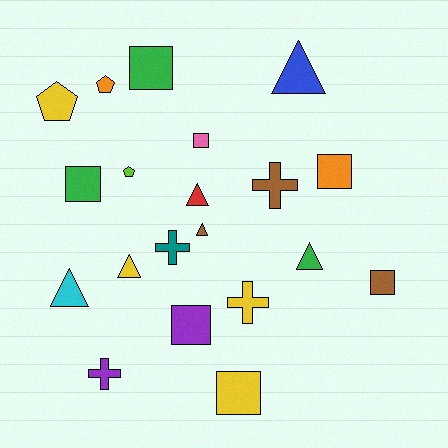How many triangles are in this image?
There are 6 triangles.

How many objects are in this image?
There are 20 objects.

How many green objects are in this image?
There are 3 green objects.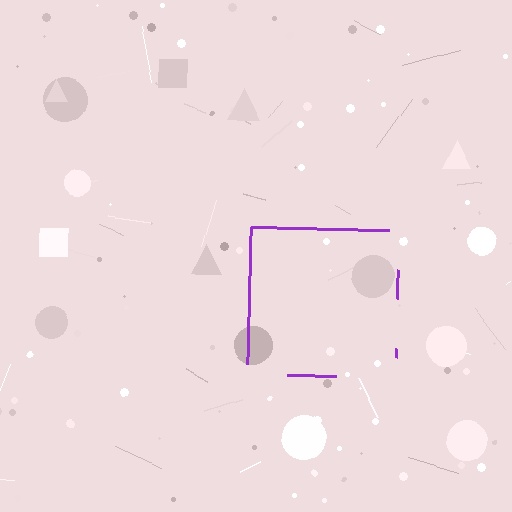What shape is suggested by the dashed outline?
The dashed outline suggests a square.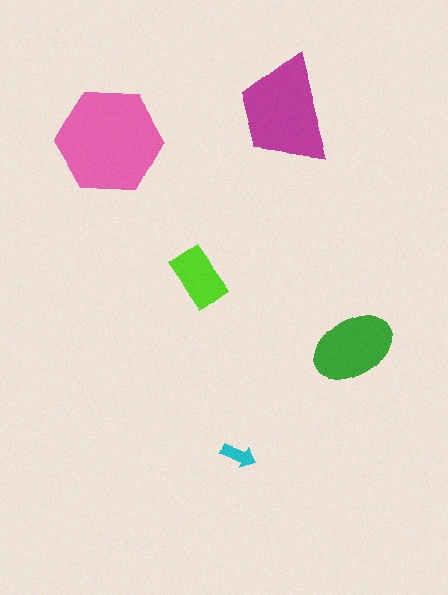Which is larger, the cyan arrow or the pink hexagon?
The pink hexagon.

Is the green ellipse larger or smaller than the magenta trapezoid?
Smaller.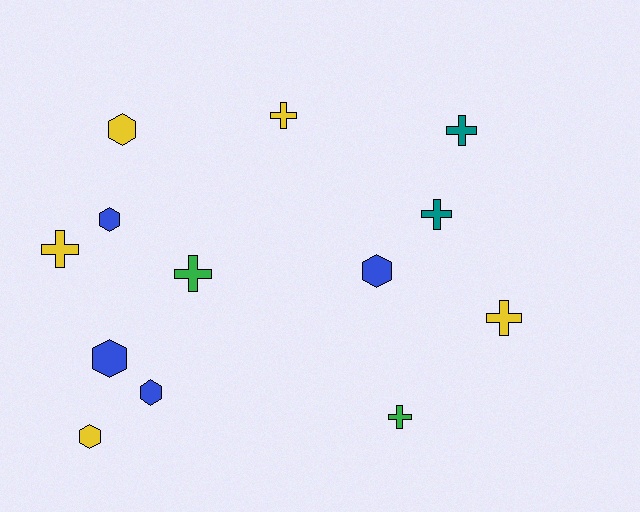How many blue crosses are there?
There are no blue crosses.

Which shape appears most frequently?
Cross, with 7 objects.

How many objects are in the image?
There are 13 objects.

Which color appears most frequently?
Yellow, with 5 objects.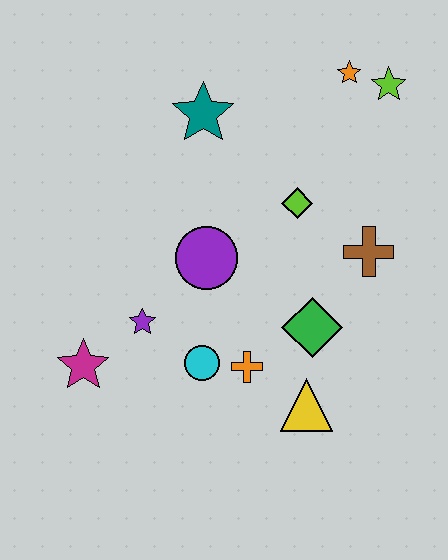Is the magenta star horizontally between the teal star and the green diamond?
No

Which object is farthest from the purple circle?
The lime star is farthest from the purple circle.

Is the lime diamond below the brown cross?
No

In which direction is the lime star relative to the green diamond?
The lime star is above the green diamond.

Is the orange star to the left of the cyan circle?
No